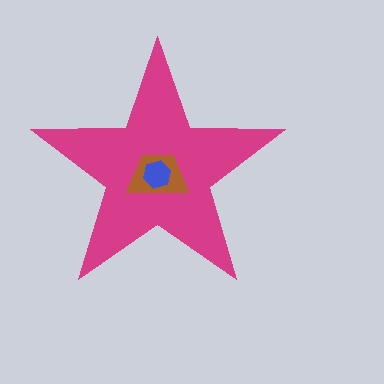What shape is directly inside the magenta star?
The brown trapezoid.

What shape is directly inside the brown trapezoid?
The blue hexagon.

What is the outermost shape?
The magenta star.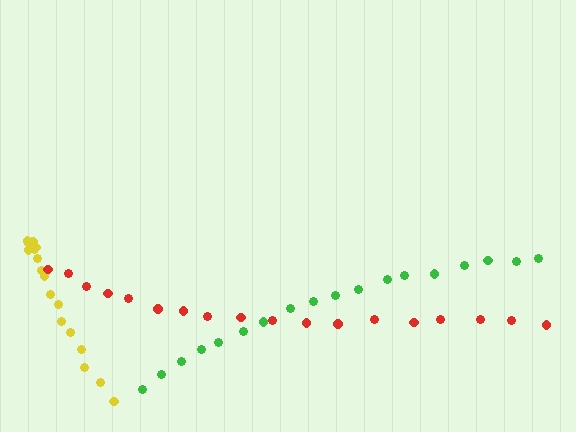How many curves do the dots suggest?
There are 3 distinct paths.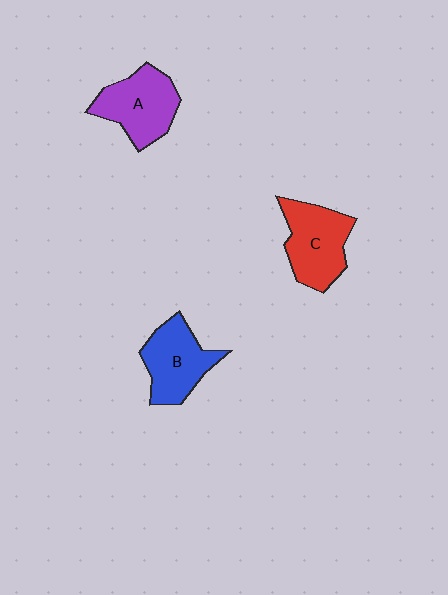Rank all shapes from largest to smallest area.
From largest to smallest: C (red), A (purple), B (blue).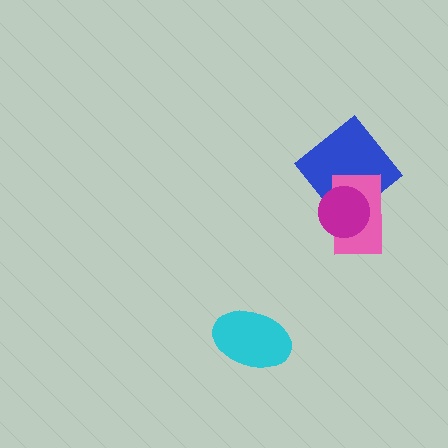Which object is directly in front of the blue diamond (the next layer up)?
The pink rectangle is directly in front of the blue diamond.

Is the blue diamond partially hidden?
Yes, it is partially covered by another shape.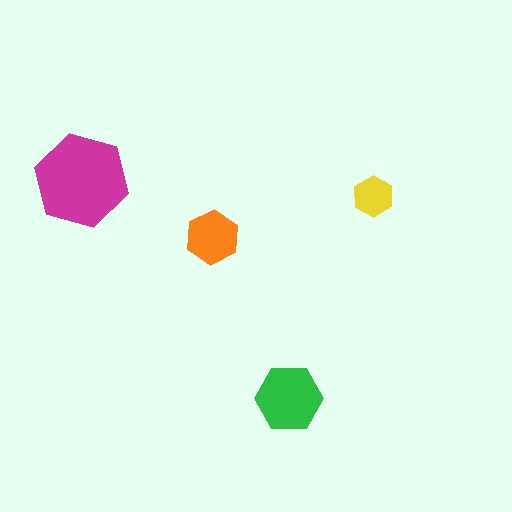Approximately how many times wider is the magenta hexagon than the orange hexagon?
About 1.5 times wider.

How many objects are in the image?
There are 4 objects in the image.